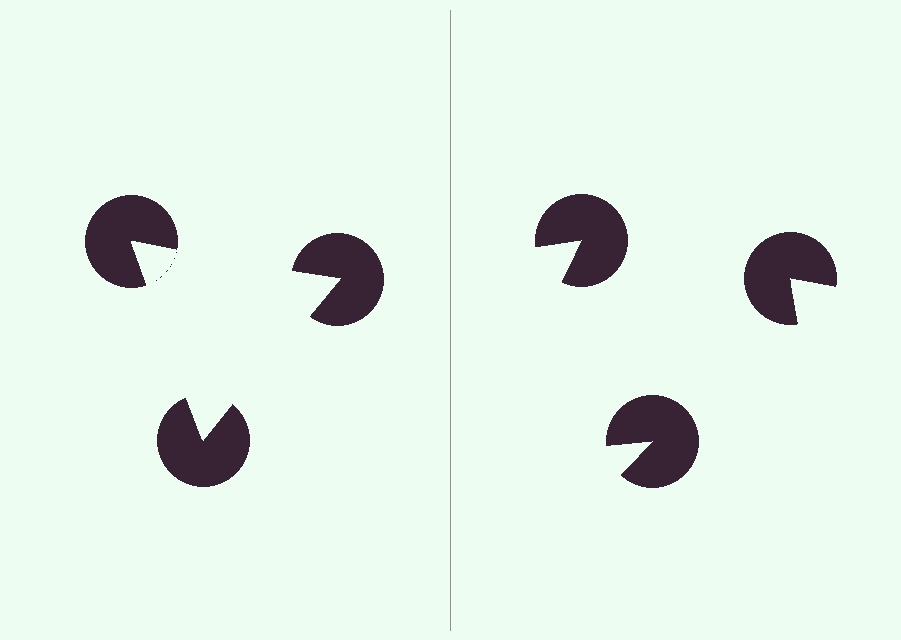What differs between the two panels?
The pac-man discs are positioned identically on both sides; only the wedge orientations differ. On the left they align to a triangle; on the right they are misaligned.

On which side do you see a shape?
An illusory triangle appears on the left side. On the right side the wedge cuts are rotated, so no coherent shape forms.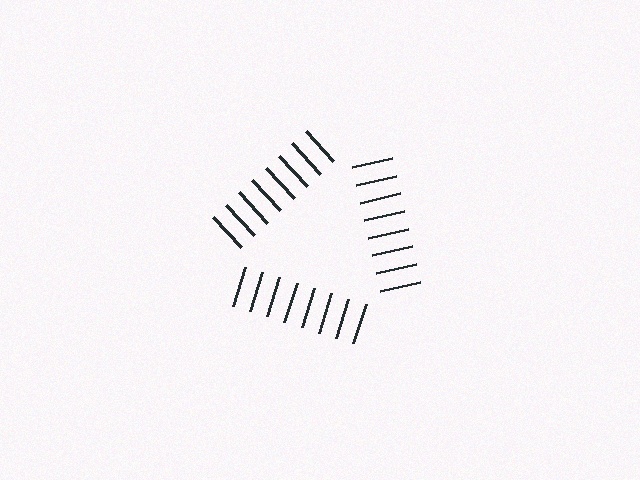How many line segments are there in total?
24 — 8 along each of the 3 edges.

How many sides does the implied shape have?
3 sides — the line-ends trace a triangle.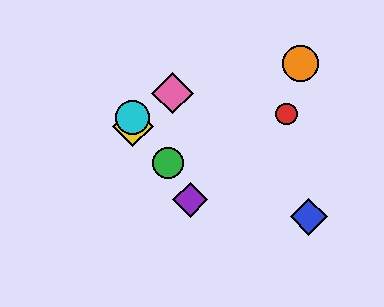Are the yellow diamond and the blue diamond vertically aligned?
No, the yellow diamond is at x≈133 and the blue diamond is at x≈309.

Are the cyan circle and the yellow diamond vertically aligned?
Yes, both are at x≈133.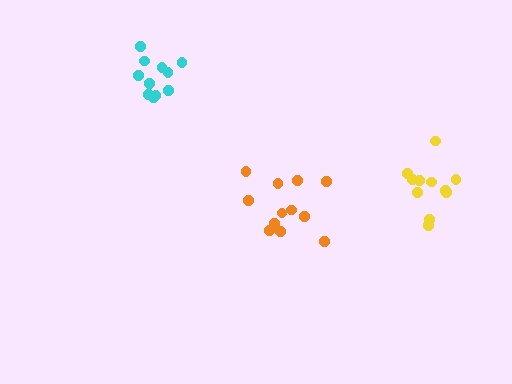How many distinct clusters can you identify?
There are 3 distinct clusters.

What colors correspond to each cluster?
The clusters are colored: orange, yellow, cyan.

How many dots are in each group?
Group 1: 12 dots, Group 2: 11 dots, Group 3: 11 dots (34 total).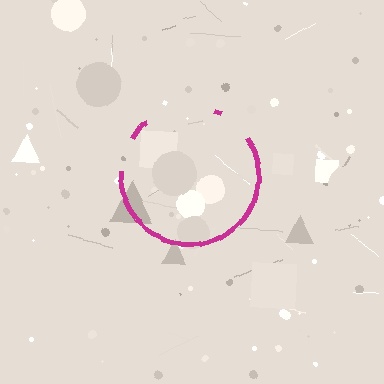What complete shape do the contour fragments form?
The contour fragments form a circle.